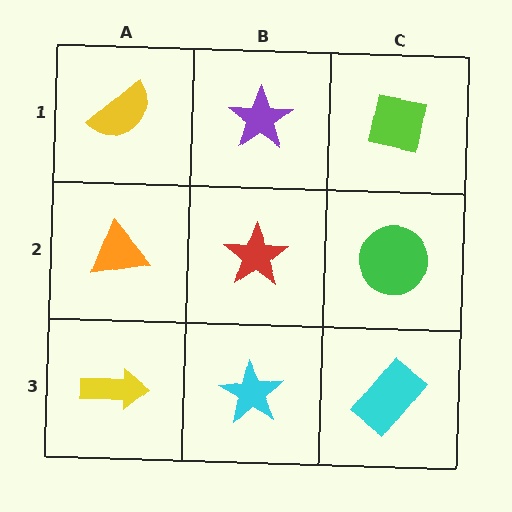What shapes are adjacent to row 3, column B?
A red star (row 2, column B), a yellow arrow (row 3, column A), a cyan rectangle (row 3, column C).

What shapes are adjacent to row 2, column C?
A lime square (row 1, column C), a cyan rectangle (row 3, column C), a red star (row 2, column B).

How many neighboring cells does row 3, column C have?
2.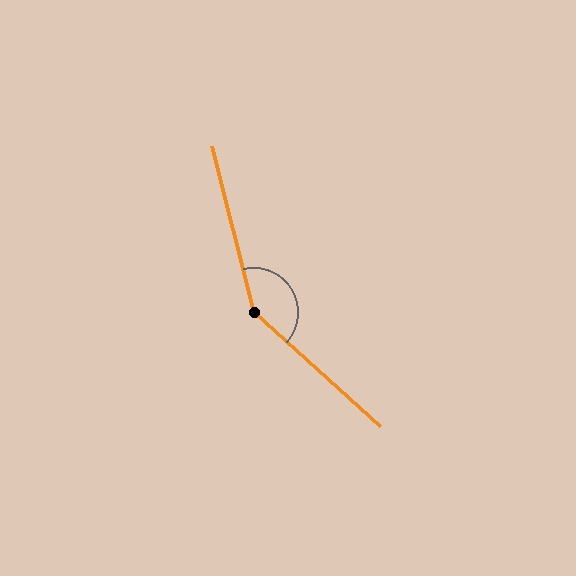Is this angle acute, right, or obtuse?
It is obtuse.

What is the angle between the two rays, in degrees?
Approximately 146 degrees.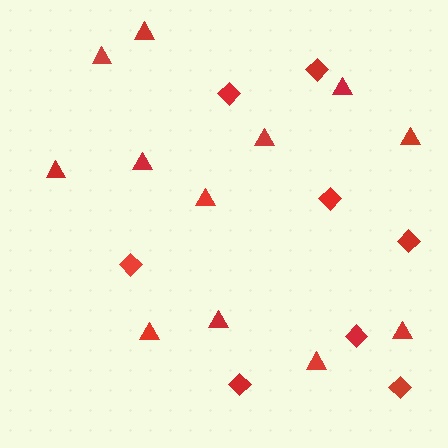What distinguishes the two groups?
There are 2 groups: one group of diamonds (8) and one group of triangles (12).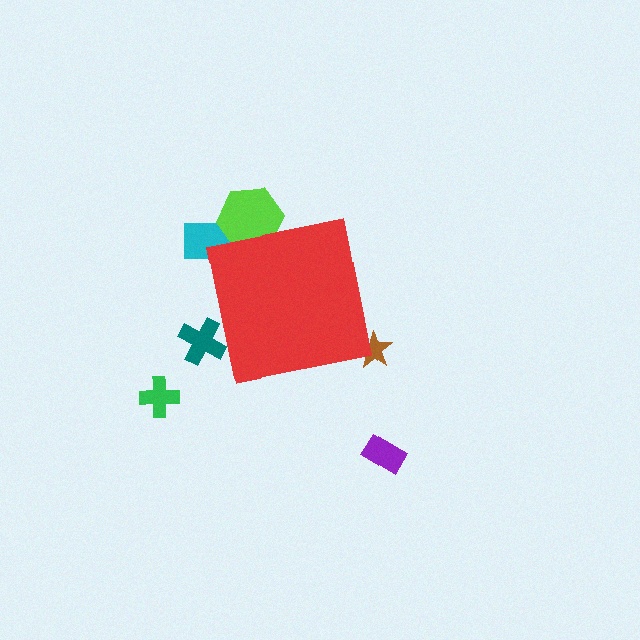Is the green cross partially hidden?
No, the green cross is fully visible.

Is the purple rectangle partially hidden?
No, the purple rectangle is fully visible.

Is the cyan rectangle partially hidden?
Yes, the cyan rectangle is partially hidden behind the red square.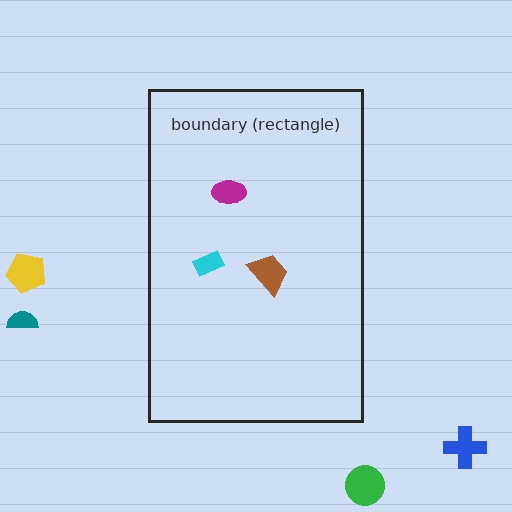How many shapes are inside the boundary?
3 inside, 4 outside.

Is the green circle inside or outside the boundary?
Outside.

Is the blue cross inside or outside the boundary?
Outside.